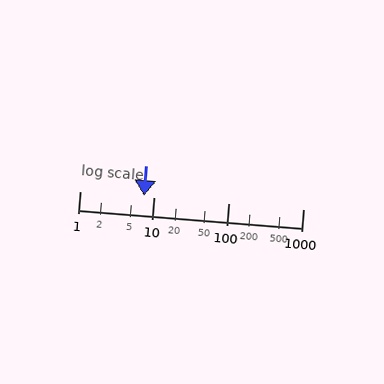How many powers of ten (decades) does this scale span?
The scale spans 3 decades, from 1 to 1000.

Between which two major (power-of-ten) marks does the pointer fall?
The pointer is between 1 and 10.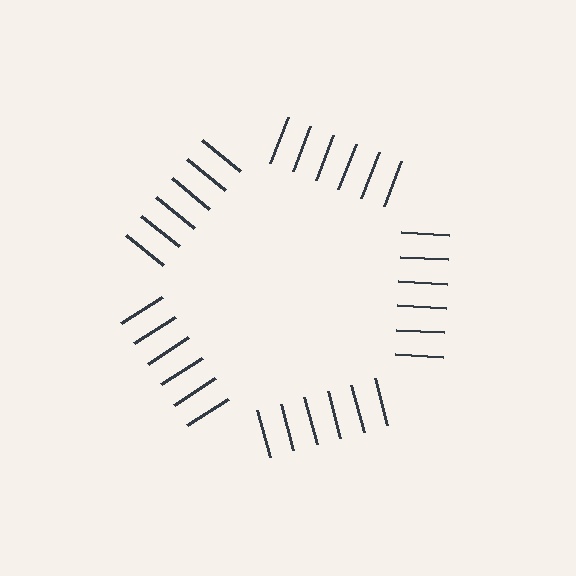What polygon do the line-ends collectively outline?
An illusory pentagon — the line segments terminate on its edges but no continuous stroke is drawn.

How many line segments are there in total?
30 — 6 along each of the 5 edges.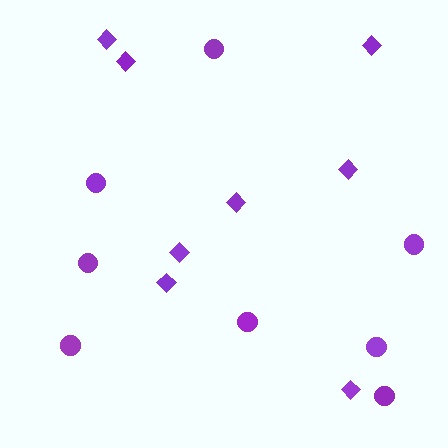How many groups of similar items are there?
There are 2 groups: one group of diamonds (8) and one group of circles (8).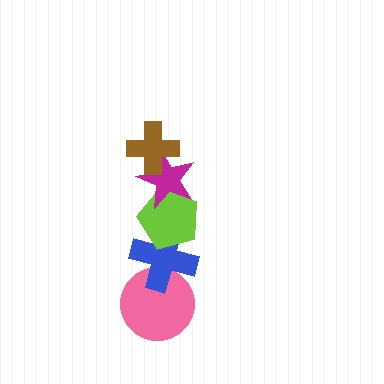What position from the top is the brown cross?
The brown cross is 1st from the top.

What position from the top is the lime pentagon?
The lime pentagon is 3rd from the top.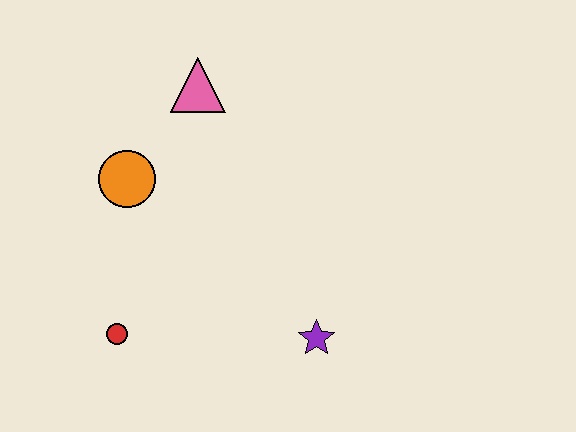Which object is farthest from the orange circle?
The purple star is farthest from the orange circle.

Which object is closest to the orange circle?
The pink triangle is closest to the orange circle.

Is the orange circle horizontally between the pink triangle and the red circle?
Yes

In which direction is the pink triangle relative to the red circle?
The pink triangle is above the red circle.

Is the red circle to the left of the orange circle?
Yes